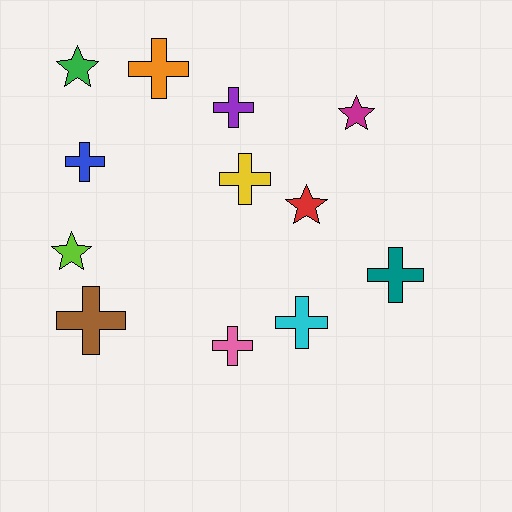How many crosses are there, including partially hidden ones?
There are 8 crosses.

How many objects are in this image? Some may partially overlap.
There are 12 objects.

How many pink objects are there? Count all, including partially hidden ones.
There is 1 pink object.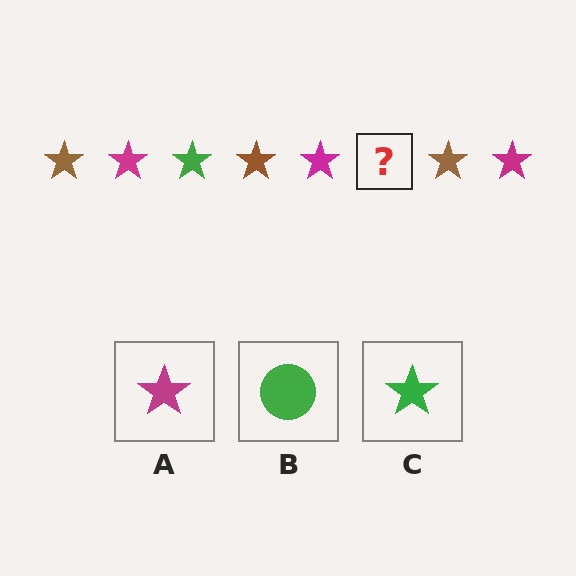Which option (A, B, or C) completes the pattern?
C.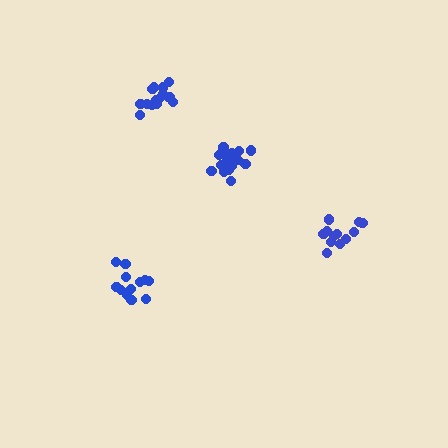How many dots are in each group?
Group 1: 12 dots, Group 2: 16 dots, Group 3: 12 dots, Group 4: 16 dots (56 total).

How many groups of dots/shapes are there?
There are 4 groups.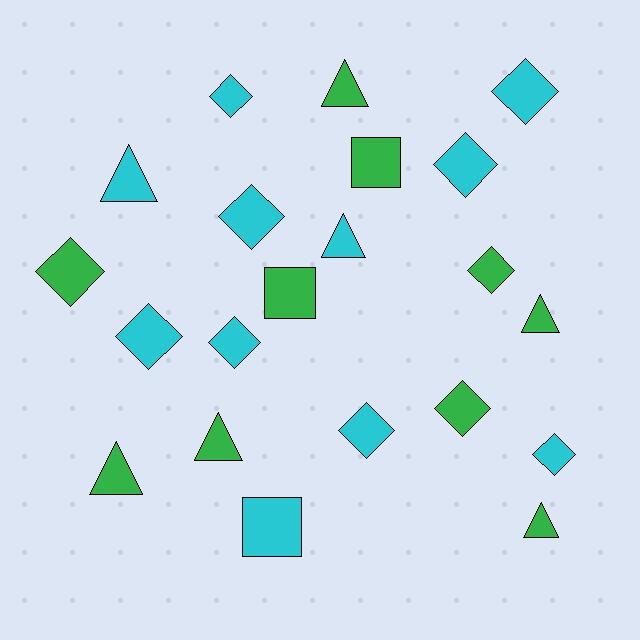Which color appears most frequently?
Cyan, with 11 objects.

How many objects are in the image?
There are 21 objects.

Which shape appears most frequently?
Diamond, with 11 objects.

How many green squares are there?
There are 2 green squares.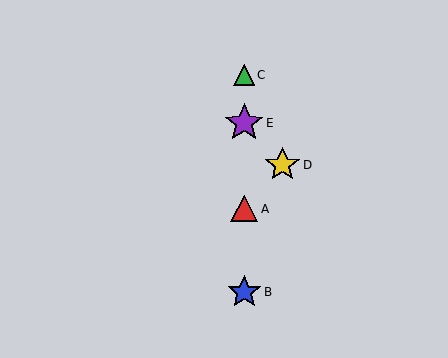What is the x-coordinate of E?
Object E is at x≈244.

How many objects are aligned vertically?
4 objects (A, B, C, E) are aligned vertically.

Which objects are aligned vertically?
Objects A, B, C, E are aligned vertically.